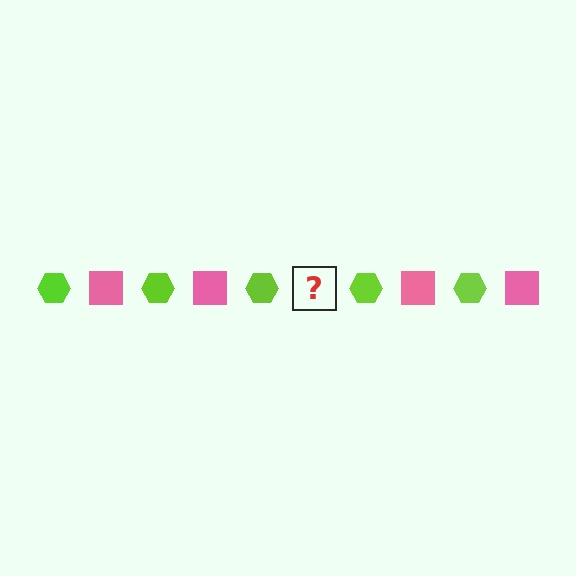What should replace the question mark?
The question mark should be replaced with a pink square.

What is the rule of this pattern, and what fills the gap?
The rule is that the pattern alternates between lime hexagon and pink square. The gap should be filled with a pink square.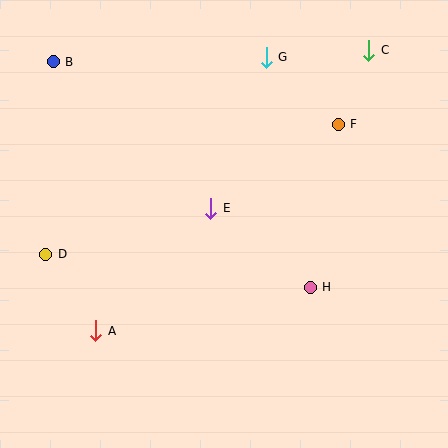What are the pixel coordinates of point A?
Point A is at (96, 331).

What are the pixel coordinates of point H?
Point H is at (310, 287).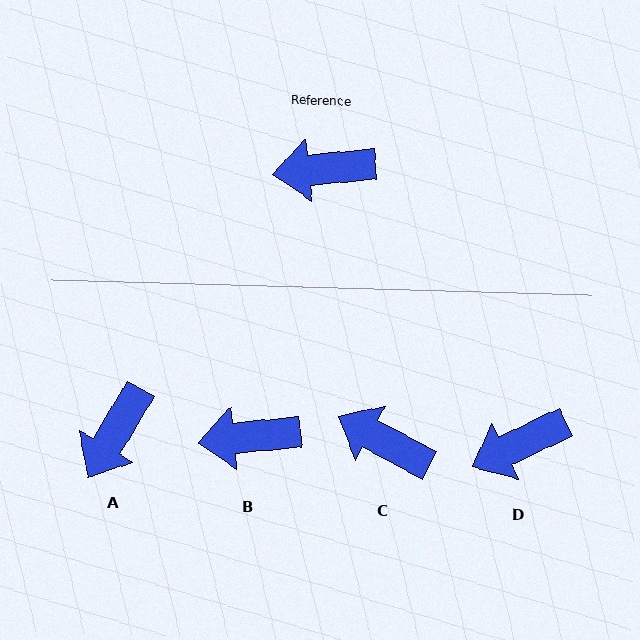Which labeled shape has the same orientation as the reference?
B.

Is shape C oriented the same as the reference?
No, it is off by about 34 degrees.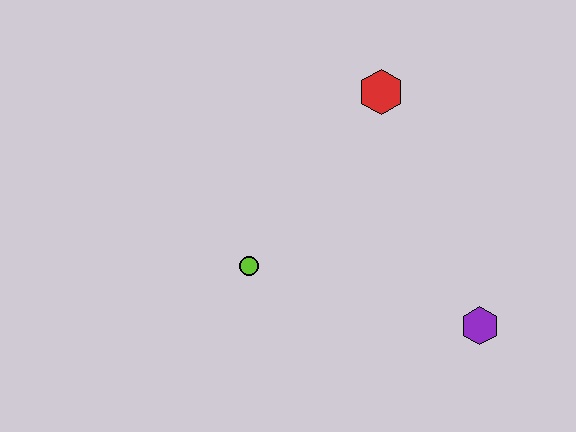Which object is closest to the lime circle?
The red hexagon is closest to the lime circle.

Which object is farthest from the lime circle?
The purple hexagon is farthest from the lime circle.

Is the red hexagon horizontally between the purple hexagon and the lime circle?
Yes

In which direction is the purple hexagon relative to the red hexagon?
The purple hexagon is below the red hexagon.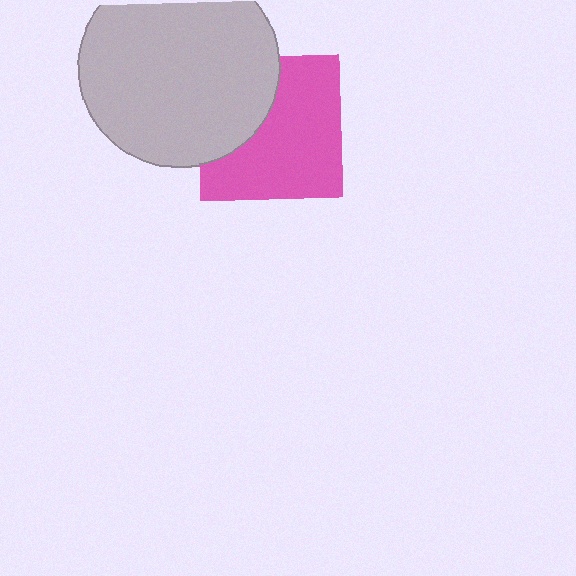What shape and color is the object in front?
The object in front is a light gray circle.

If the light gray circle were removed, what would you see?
You would see the complete pink square.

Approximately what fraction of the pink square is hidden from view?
Roughly 34% of the pink square is hidden behind the light gray circle.